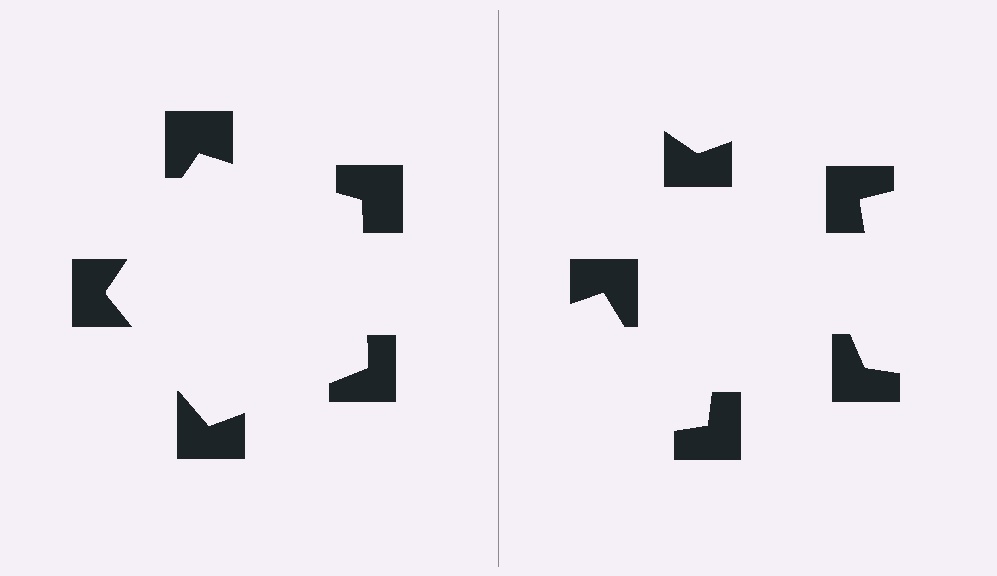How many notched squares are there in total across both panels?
10 — 5 on each side.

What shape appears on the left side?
An illusory pentagon.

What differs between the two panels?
The notched squares are positioned identically on both sides; only the wedge orientations differ. On the left they align to a pentagon; on the right they are misaligned.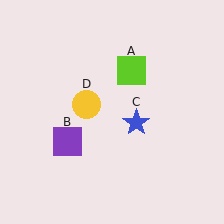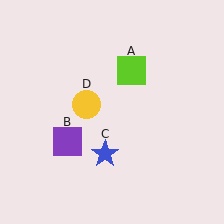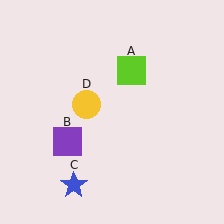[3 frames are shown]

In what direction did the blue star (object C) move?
The blue star (object C) moved down and to the left.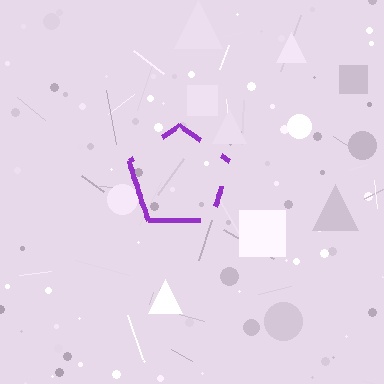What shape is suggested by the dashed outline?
The dashed outline suggests a pentagon.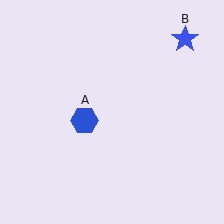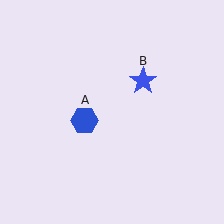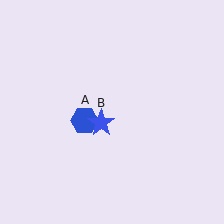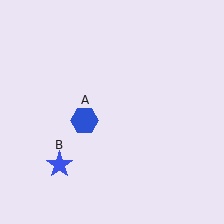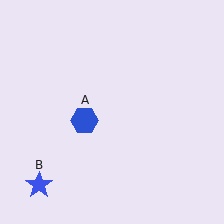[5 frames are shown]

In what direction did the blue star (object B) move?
The blue star (object B) moved down and to the left.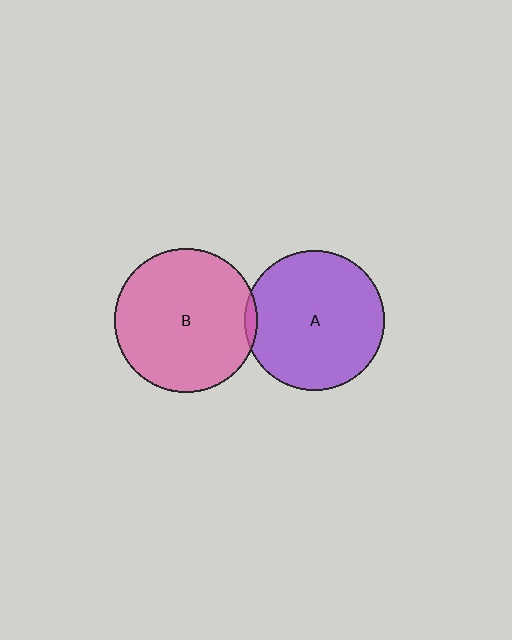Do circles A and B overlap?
Yes.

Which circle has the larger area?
Circle B (pink).